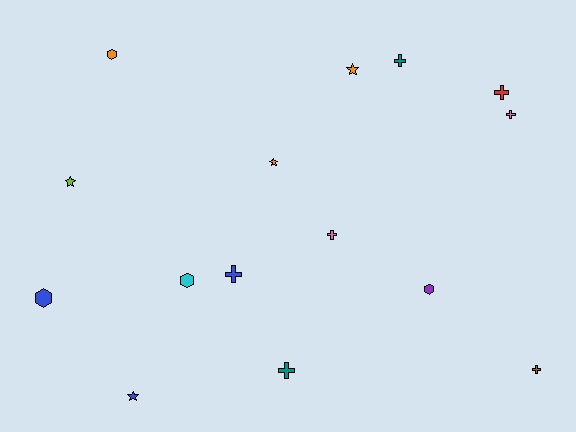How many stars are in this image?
There are 4 stars.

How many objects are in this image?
There are 15 objects.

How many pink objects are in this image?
There are 2 pink objects.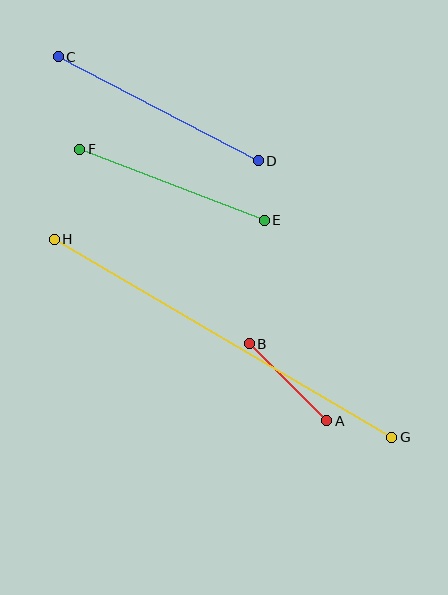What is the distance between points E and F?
The distance is approximately 198 pixels.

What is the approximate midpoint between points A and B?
The midpoint is at approximately (288, 382) pixels.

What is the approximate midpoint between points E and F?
The midpoint is at approximately (172, 185) pixels.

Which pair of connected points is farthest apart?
Points G and H are farthest apart.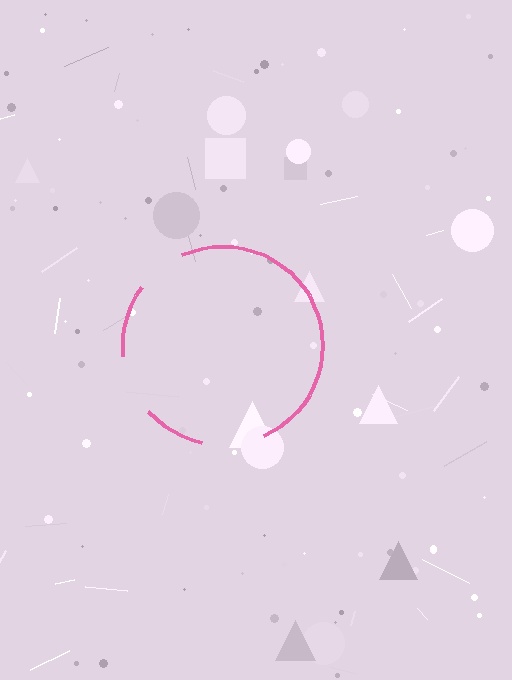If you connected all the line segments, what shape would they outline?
They would outline a circle.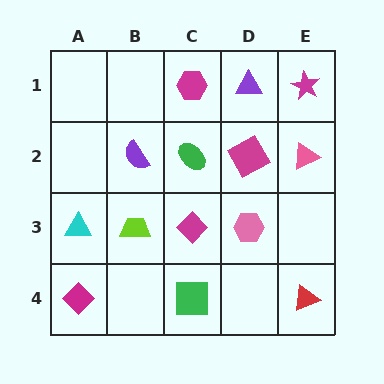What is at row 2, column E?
A pink triangle.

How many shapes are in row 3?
4 shapes.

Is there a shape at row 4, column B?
No, that cell is empty.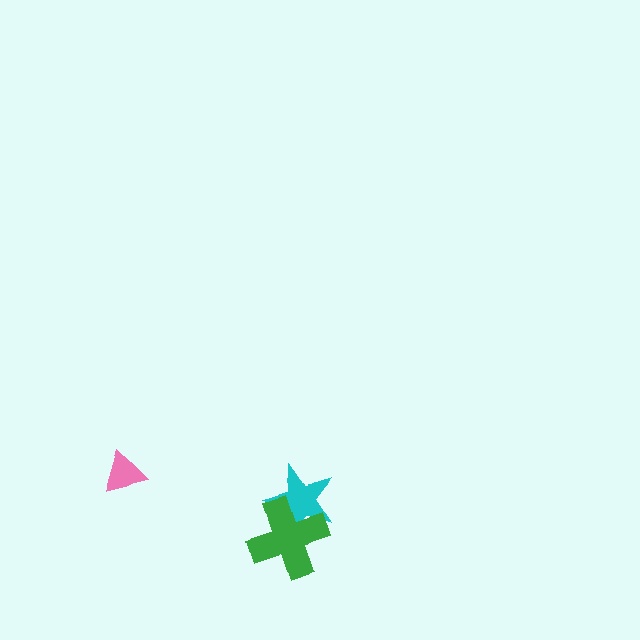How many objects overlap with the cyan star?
1 object overlaps with the cyan star.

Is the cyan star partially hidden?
Yes, it is partially covered by another shape.